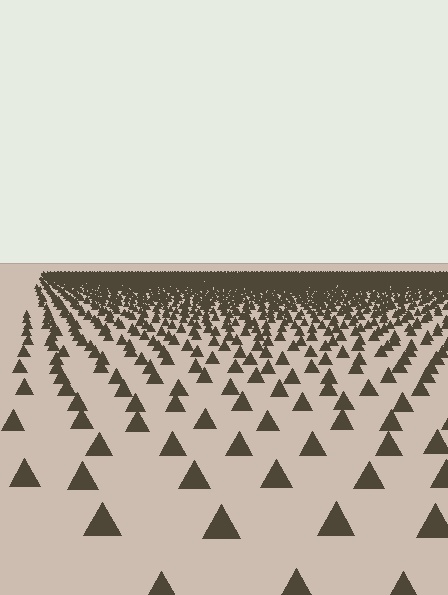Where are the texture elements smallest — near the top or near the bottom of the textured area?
Near the top.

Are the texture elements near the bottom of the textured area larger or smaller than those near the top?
Larger. Near the bottom, elements are closer to the viewer and appear at a bigger on-screen size.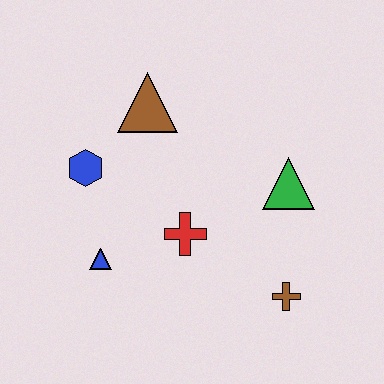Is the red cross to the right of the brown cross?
No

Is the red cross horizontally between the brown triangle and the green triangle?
Yes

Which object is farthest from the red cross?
The brown triangle is farthest from the red cross.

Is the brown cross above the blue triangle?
No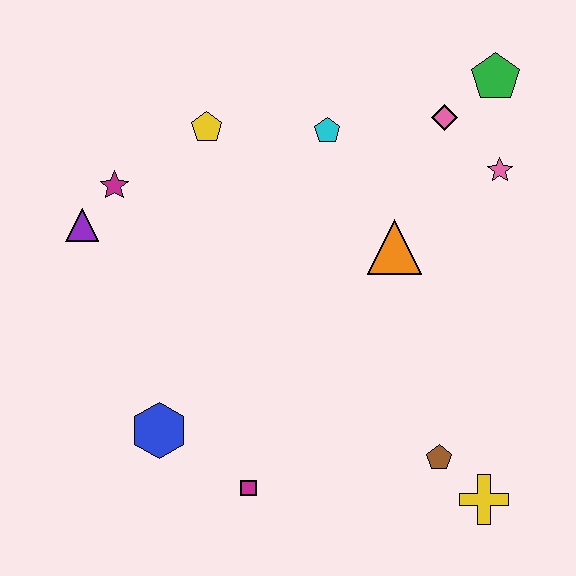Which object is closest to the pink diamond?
The green pentagon is closest to the pink diamond.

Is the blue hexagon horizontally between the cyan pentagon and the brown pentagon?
No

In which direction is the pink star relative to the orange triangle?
The pink star is to the right of the orange triangle.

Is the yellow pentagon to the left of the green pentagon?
Yes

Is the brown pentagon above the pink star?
No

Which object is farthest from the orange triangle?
The purple triangle is farthest from the orange triangle.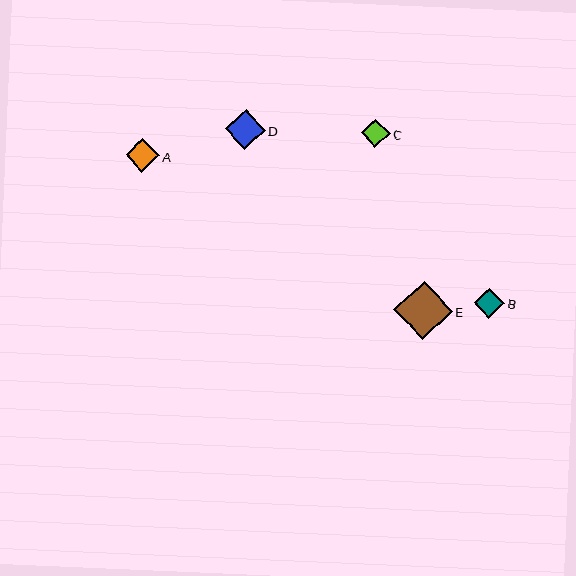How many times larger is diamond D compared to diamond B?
Diamond D is approximately 1.3 times the size of diamond B.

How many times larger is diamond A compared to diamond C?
Diamond A is approximately 1.2 times the size of diamond C.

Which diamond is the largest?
Diamond E is the largest with a size of approximately 58 pixels.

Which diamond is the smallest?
Diamond C is the smallest with a size of approximately 29 pixels.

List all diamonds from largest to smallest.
From largest to smallest: E, D, A, B, C.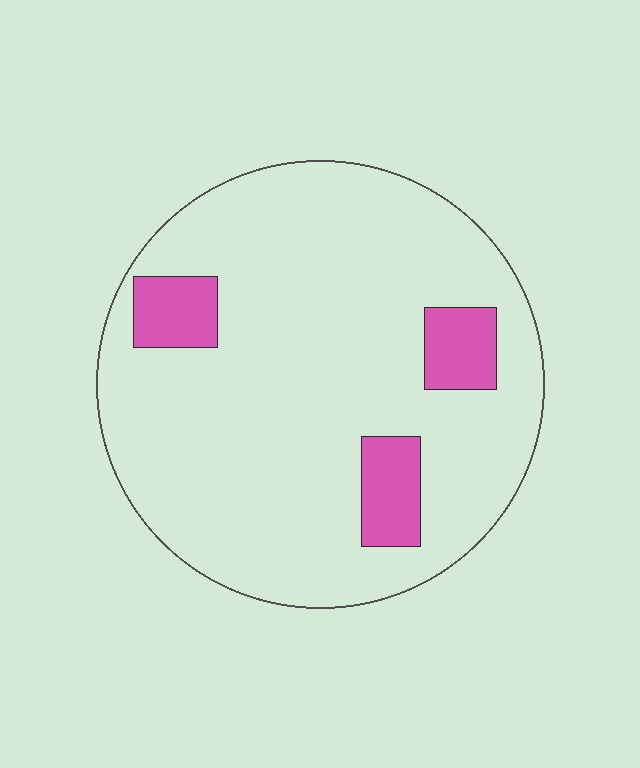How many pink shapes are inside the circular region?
3.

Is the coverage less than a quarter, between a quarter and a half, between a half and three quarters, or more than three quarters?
Less than a quarter.